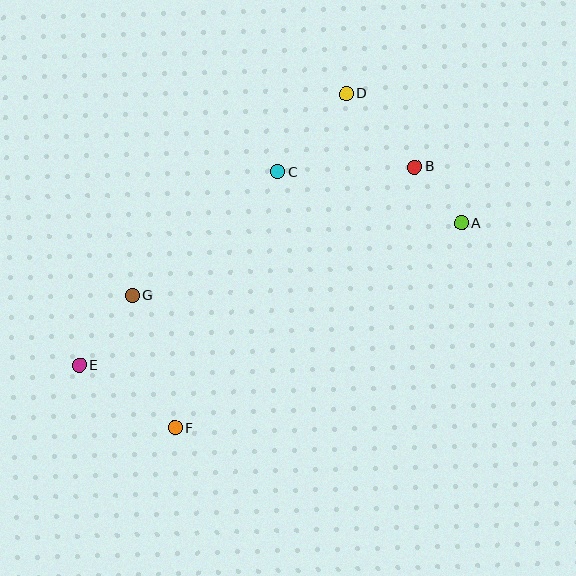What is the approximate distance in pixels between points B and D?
The distance between B and D is approximately 100 pixels.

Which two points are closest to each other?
Points A and B are closest to each other.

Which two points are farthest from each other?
Points A and E are farthest from each other.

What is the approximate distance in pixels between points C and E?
The distance between C and E is approximately 277 pixels.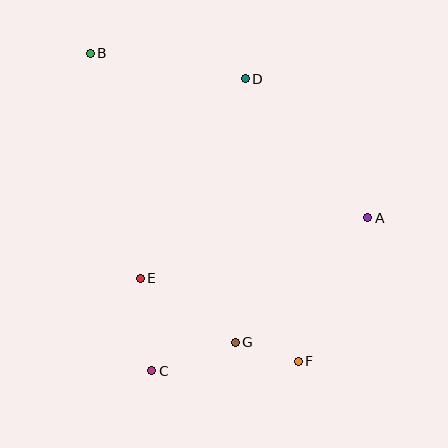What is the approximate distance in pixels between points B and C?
The distance between B and C is approximately 323 pixels.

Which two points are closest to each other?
Points F and G are closest to each other.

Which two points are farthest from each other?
Points B and F are farthest from each other.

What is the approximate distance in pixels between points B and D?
The distance between B and D is approximately 157 pixels.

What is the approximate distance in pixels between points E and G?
The distance between E and G is approximately 115 pixels.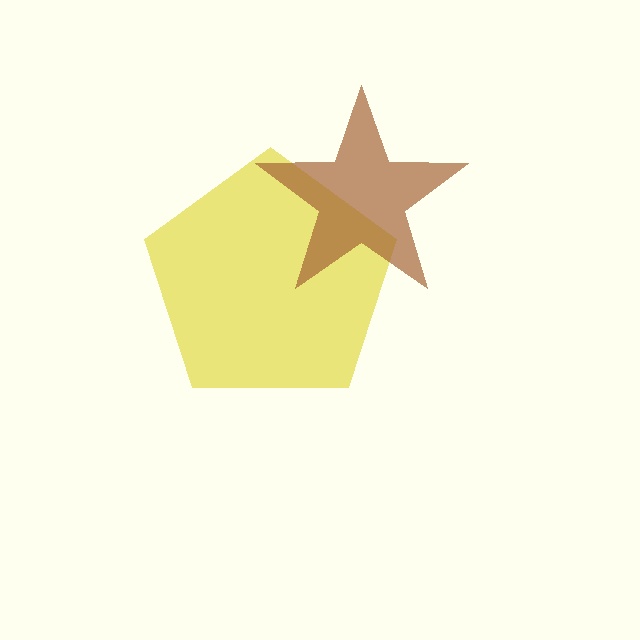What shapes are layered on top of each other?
The layered shapes are: a yellow pentagon, a brown star.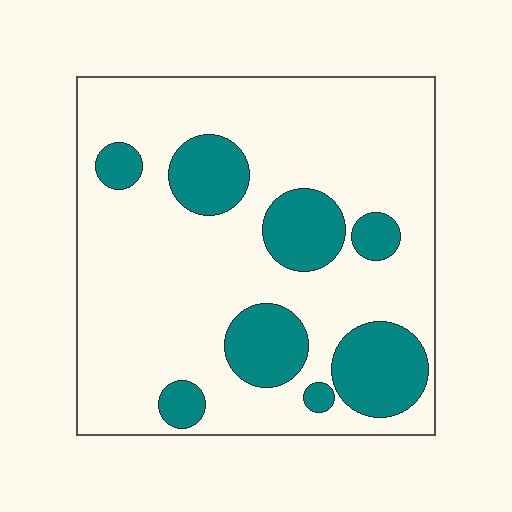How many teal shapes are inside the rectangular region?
8.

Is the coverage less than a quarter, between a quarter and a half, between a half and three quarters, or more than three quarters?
Less than a quarter.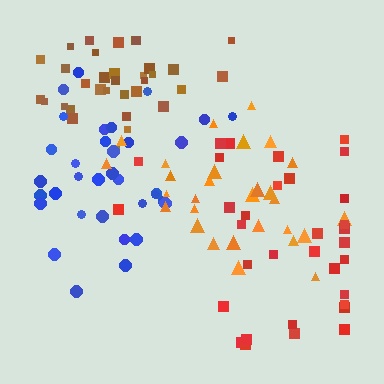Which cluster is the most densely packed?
Brown.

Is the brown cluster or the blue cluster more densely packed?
Brown.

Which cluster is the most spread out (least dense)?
Red.